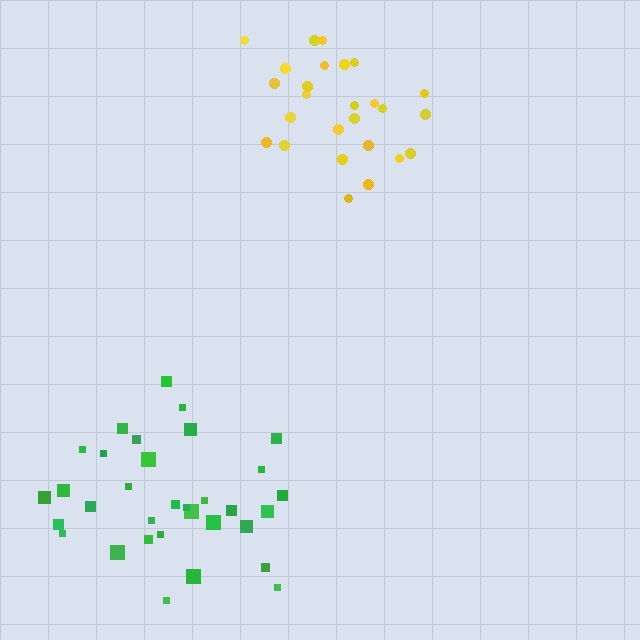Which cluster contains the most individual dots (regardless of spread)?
Green (33).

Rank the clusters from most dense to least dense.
yellow, green.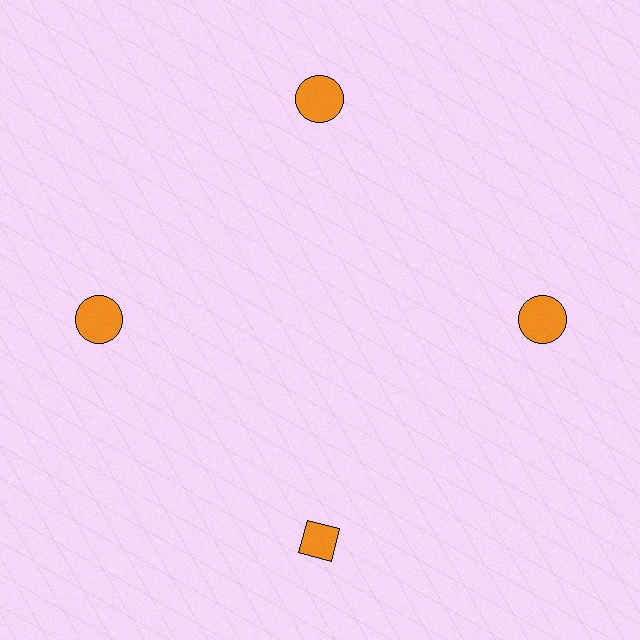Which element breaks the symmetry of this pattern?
The orange diamond at roughly the 6 o'clock position breaks the symmetry. All other shapes are orange circles.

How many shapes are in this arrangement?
There are 4 shapes arranged in a ring pattern.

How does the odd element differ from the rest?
It has a different shape: diamond instead of circle.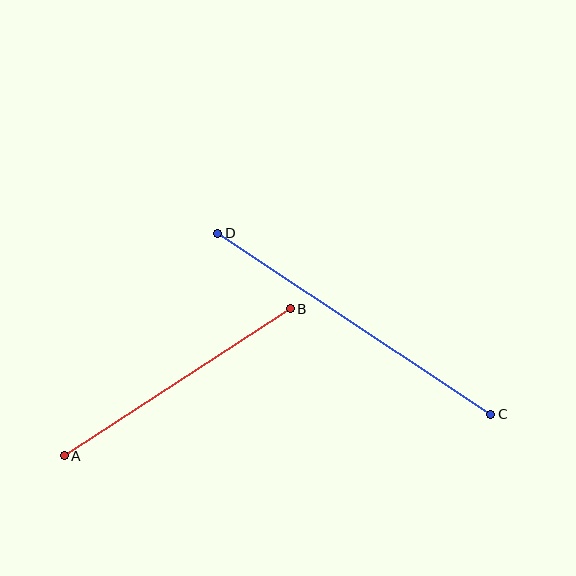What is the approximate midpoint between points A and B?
The midpoint is at approximately (177, 382) pixels.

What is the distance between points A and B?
The distance is approximately 270 pixels.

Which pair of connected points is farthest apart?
Points C and D are farthest apart.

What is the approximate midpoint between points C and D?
The midpoint is at approximately (354, 324) pixels.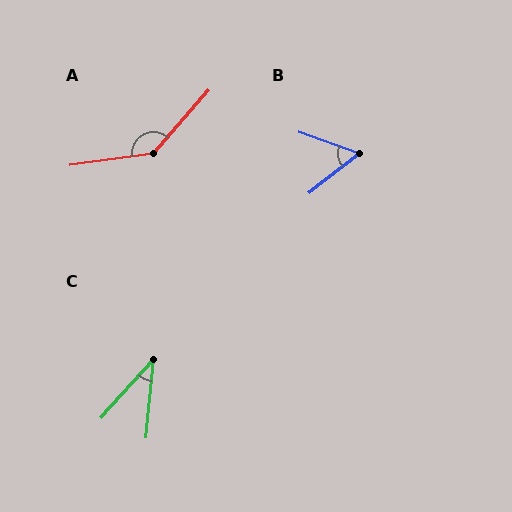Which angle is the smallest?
C, at approximately 36 degrees.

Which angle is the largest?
A, at approximately 139 degrees.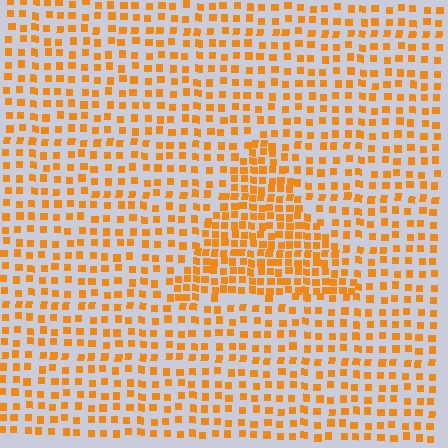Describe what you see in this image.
The image contains small orange elements arranged at two different densities. A triangle-shaped region is visible where the elements are more densely packed than the surrounding area.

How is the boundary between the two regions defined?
The boundary is defined by a change in element density (approximately 1.9x ratio). All elements are the same color, size, and shape.